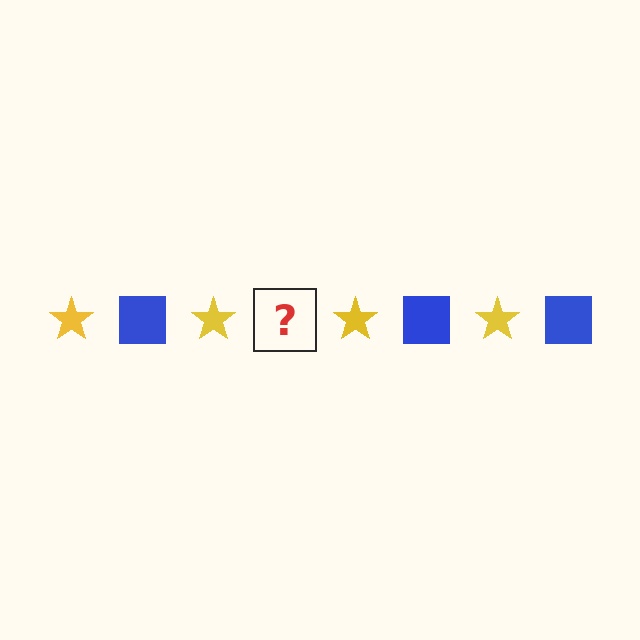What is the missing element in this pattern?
The missing element is a blue square.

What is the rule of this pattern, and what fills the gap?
The rule is that the pattern alternates between yellow star and blue square. The gap should be filled with a blue square.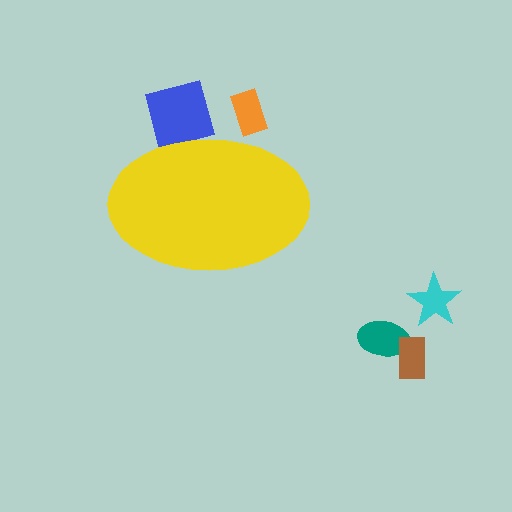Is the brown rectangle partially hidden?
No, the brown rectangle is fully visible.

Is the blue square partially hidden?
Yes, the blue square is partially hidden behind the yellow ellipse.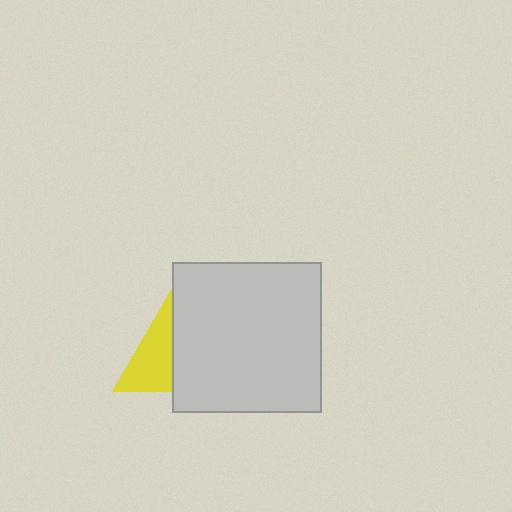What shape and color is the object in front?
The object in front is a light gray square.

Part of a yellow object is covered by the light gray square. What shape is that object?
It is a triangle.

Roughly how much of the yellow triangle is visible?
A small part of it is visible (roughly 44%).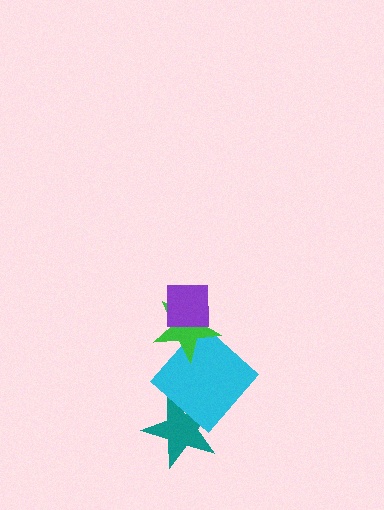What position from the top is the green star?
The green star is 2nd from the top.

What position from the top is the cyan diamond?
The cyan diamond is 3rd from the top.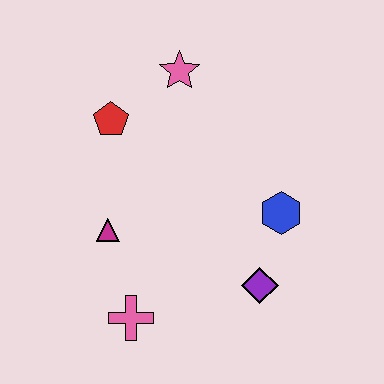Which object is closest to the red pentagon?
The pink star is closest to the red pentagon.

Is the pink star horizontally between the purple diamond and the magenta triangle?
Yes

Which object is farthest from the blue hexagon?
The red pentagon is farthest from the blue hexagon.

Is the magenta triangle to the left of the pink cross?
Yes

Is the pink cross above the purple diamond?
No